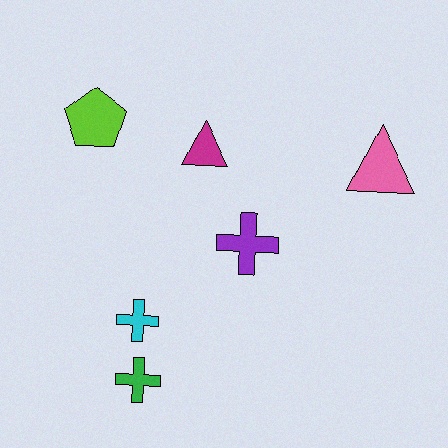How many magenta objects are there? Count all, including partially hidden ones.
There is 1 magenta object.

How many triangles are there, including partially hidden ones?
There are 2 triangles.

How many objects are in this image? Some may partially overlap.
There are 6 objects.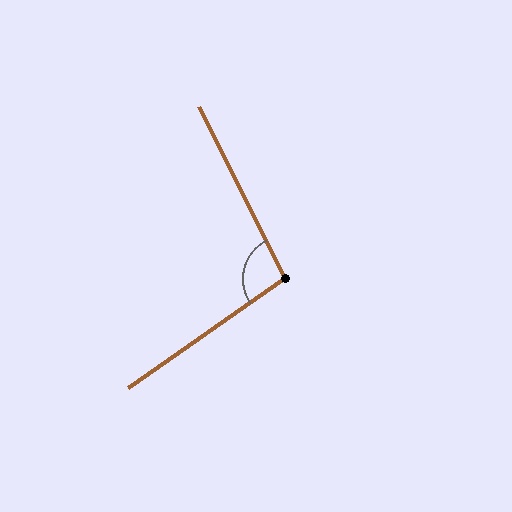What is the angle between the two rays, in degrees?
Approximately 98 degrees.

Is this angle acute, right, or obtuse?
It is obtuse.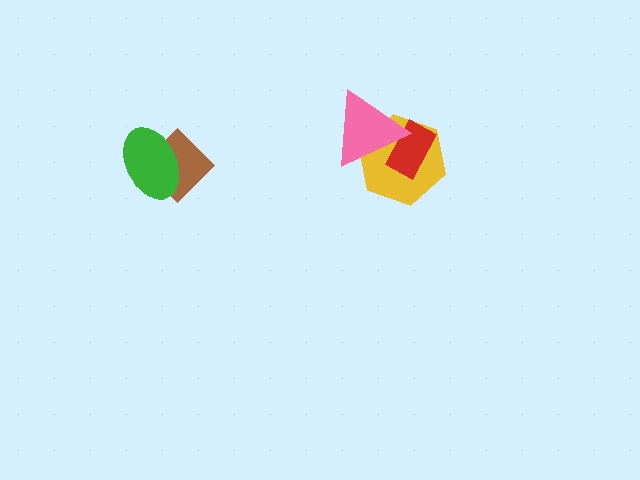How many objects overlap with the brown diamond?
1 object overlaps with the brown diamond.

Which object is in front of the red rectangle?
The pink triangle is in front of the red rectangle.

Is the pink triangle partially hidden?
No, no other shape covers it.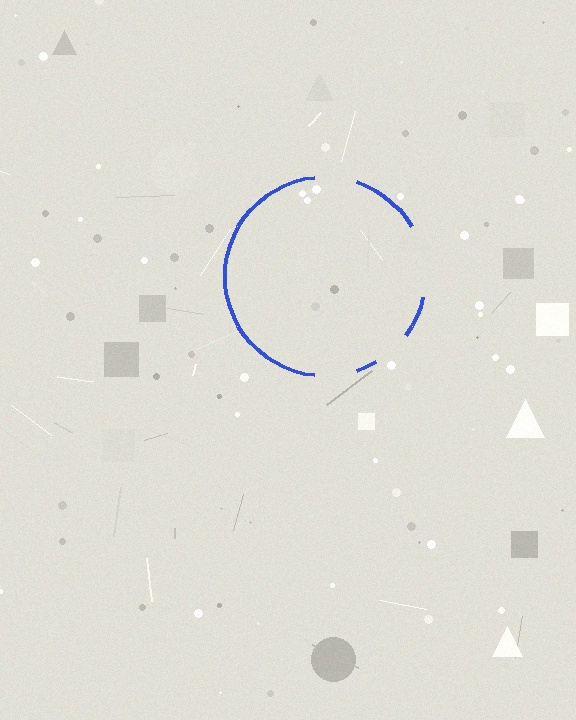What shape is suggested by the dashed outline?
The dashed outline suggests a circle.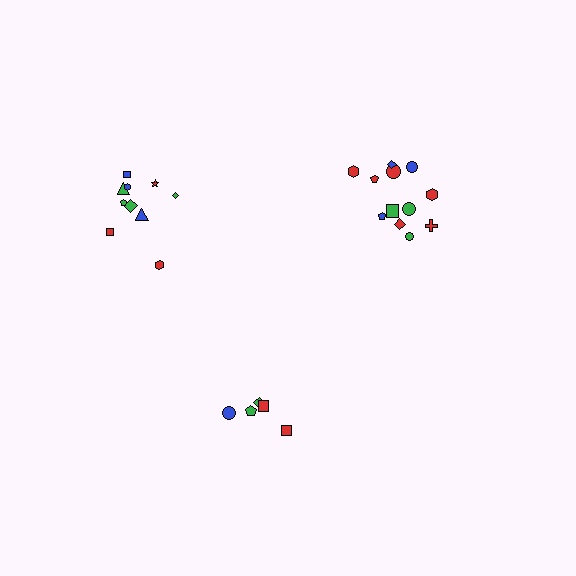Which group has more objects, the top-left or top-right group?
The top-right group.